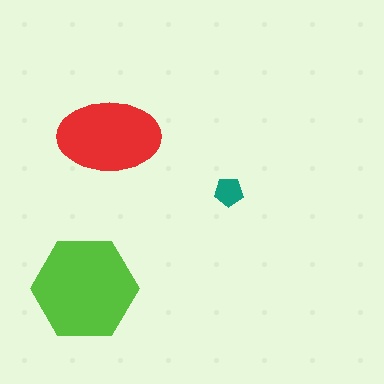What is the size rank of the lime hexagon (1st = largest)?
1st.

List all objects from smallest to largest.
The teal pentagon, the red ellipse, the lime hexagon.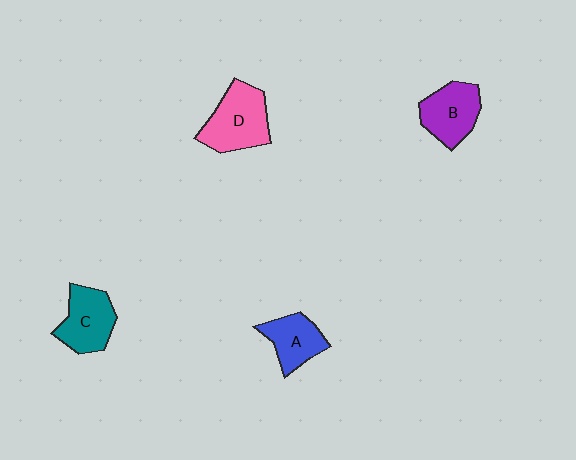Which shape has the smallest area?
Shape A (blue).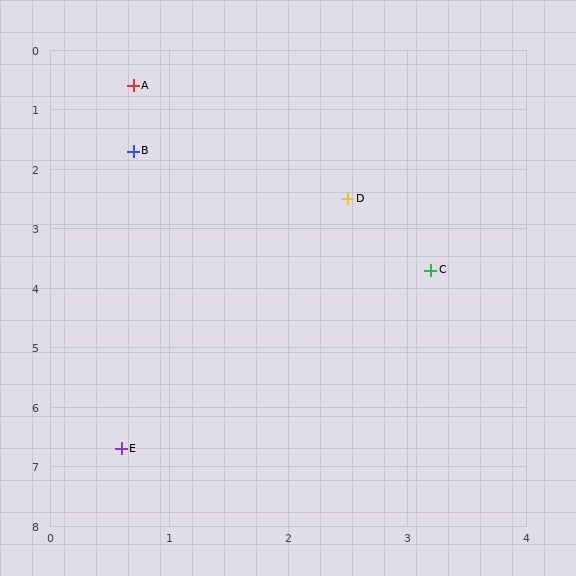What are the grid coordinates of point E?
Point E is at approximately (0.6, 6.7).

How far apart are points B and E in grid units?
Points B and E are about 5.0 grid units apart.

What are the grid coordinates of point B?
Point B is at approximately (0.7, 1.7).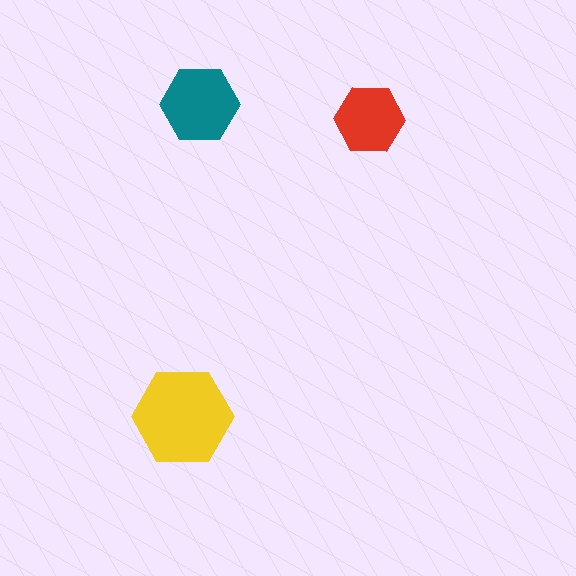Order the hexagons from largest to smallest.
the yellow one, the teal one, the red one.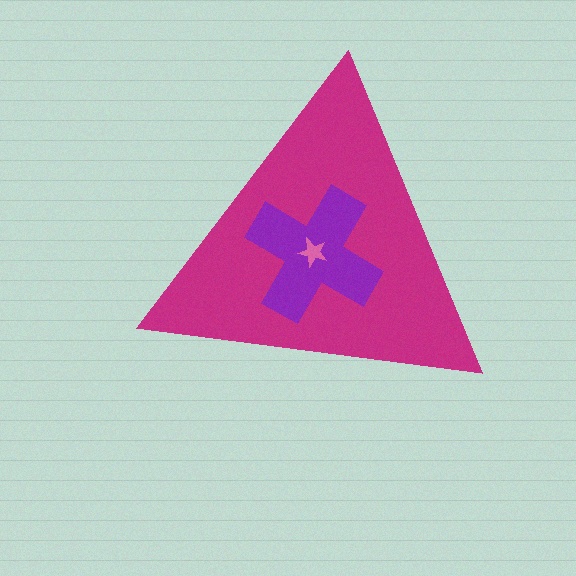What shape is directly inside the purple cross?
The pink star.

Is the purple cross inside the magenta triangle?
Yes.